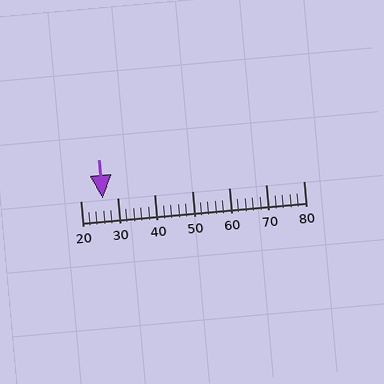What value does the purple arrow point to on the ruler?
The purple arrow points to approximately 26.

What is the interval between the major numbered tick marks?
The major tick marks are spaced 10 units apart.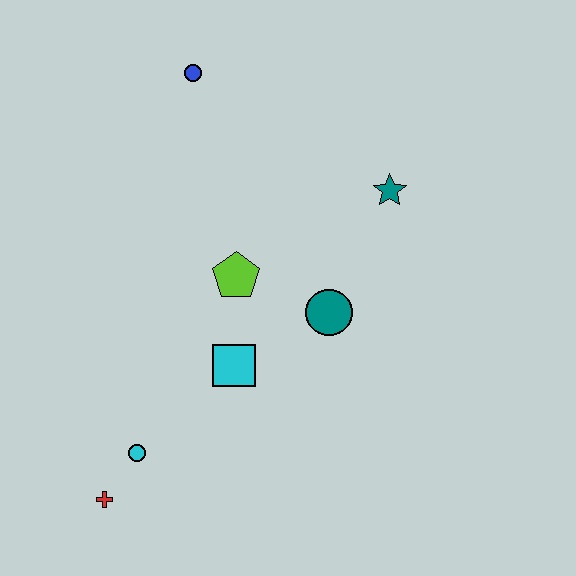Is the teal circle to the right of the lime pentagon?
Yes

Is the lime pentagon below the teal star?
Yes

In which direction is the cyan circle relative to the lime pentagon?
The cyan circle is below the lime pentagon.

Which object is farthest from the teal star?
The red cross is farthest from the teal star.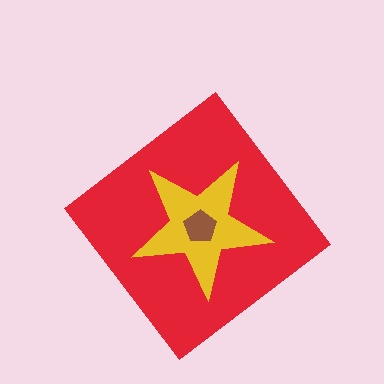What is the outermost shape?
The red diamond.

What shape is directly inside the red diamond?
The yellow star.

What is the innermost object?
The brown pentagon.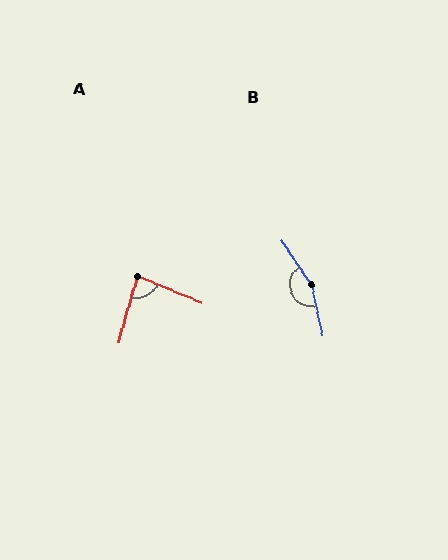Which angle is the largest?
B, at approximately 159 degrees.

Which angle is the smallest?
A, at approximately 84 degrees.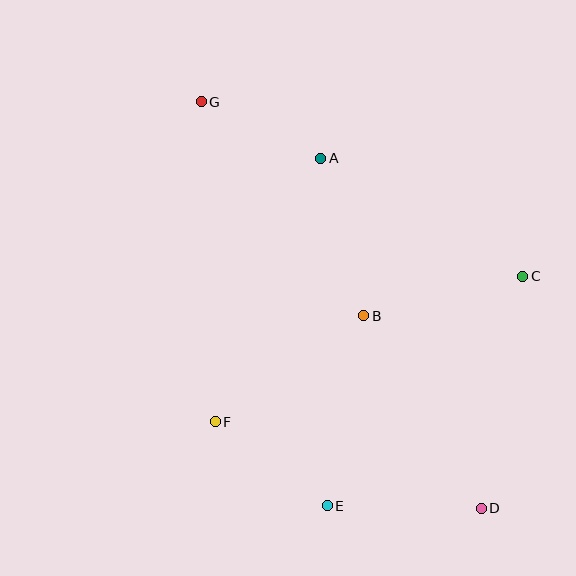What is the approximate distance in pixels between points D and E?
The distance between D and E is approximately 154 pixels.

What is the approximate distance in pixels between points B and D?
The distance between B and D is approximately 225 pixels.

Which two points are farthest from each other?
Points D and G are farthest from each other.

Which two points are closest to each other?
Points A and G are closest to each other.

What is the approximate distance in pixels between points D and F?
The distance between D and F is approximately 280 pixels.